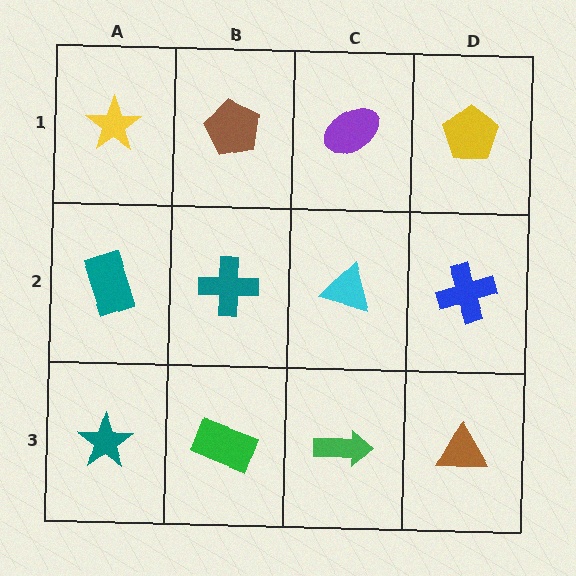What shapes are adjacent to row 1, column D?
A blue cross (row 2, column D), a purple ellipse (row 1, column C).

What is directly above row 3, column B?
A teal cross.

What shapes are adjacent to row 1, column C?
A cyan triangle (row 2, column C), a brown pentagon (row 1, column B), a yellow pentagon (row 1, column D).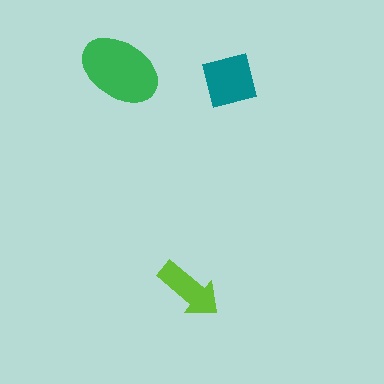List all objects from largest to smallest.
The green ellipse, the teal square, the lime arrow.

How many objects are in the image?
There are 3 objects in the image.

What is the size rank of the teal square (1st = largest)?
2nd.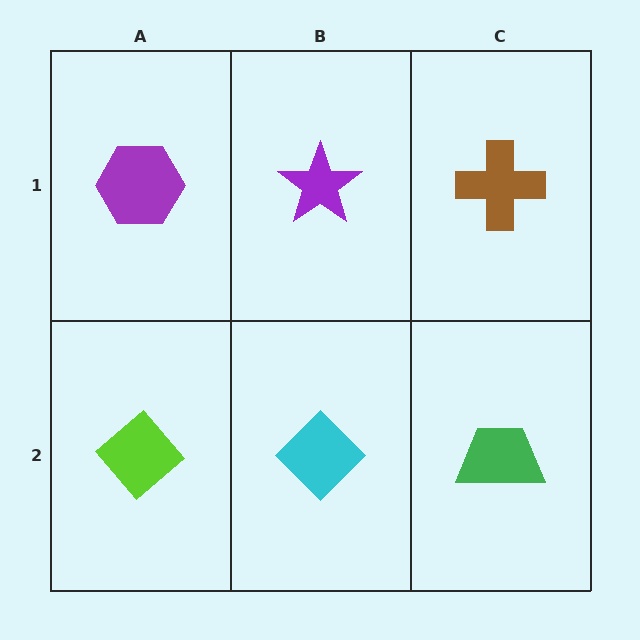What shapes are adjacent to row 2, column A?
A purple hexagon (row 1, column A), a cyan diamond (row 2, column B).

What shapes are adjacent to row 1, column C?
A green trapezoid (row 2, column C), a purple star (row 1, column B).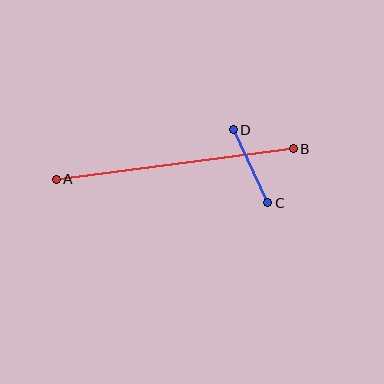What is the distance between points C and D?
The distance is approximately 81 pixels.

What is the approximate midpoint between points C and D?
The midpoint is at approximately (250, 166) pixels.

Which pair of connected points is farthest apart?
Points A and B are farthest apart.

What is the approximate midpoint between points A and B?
The midpoint is at approximately (175, 164) pixels.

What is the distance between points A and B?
The distance is approximately 239 pixels.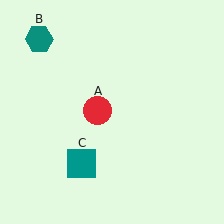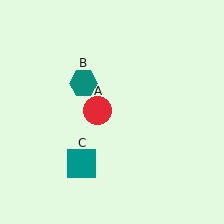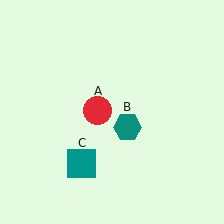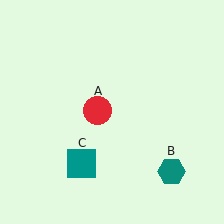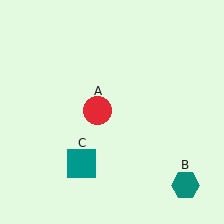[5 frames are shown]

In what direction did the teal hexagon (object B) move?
The teal hexagon (object B) moved down and to the right.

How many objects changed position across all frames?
1 object changed position: teal hexagon (object B).